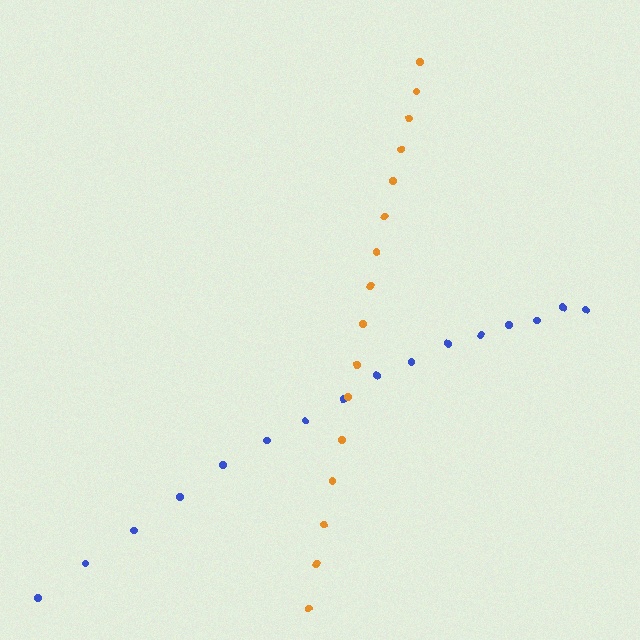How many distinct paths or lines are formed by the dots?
There are 2 distinct paths.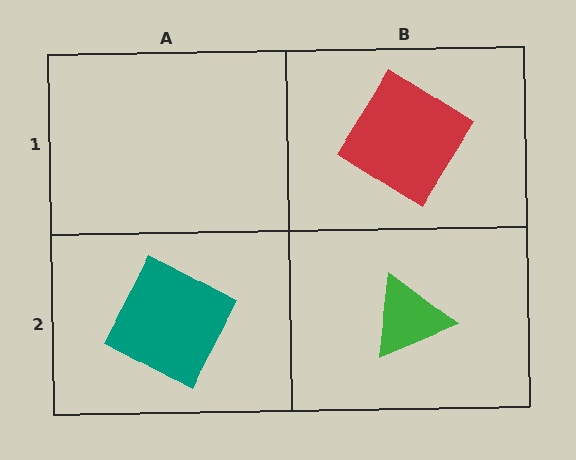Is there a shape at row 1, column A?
No, that cell is empty.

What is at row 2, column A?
A teal square.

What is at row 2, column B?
A green triangle.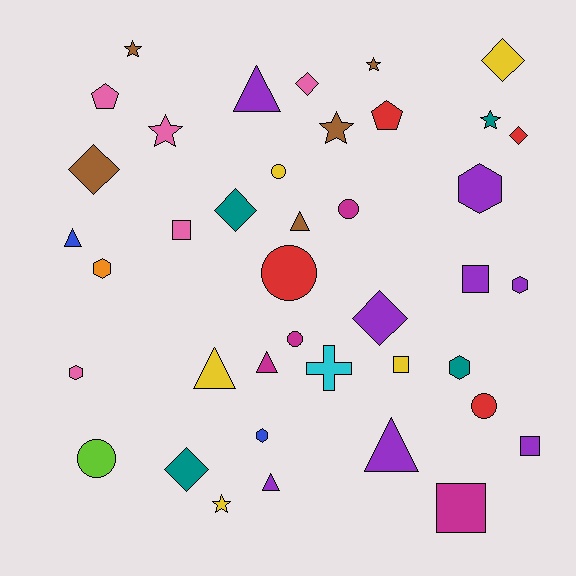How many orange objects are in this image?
There is 1 orange object.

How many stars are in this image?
There are 6 stars.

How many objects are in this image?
There are 40 objects.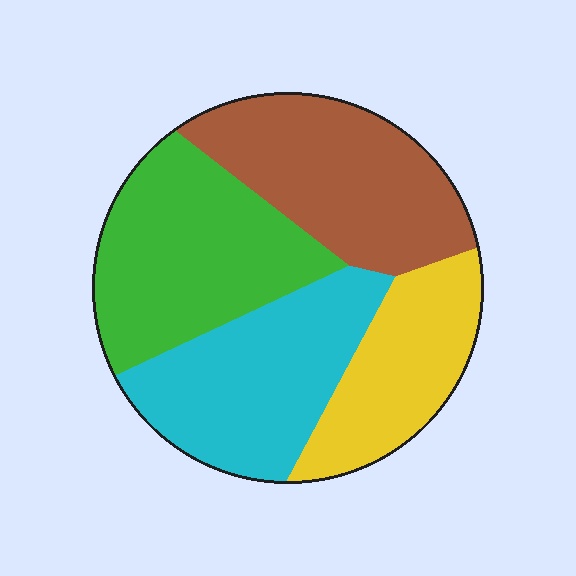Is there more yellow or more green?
Green.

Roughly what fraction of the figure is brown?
Brown covers 27% of the figure.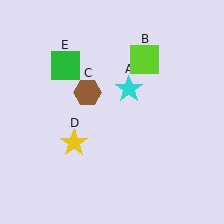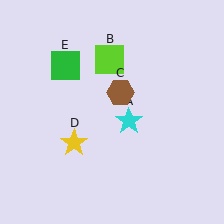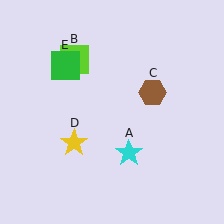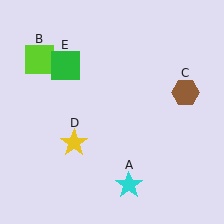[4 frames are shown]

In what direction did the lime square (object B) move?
The lime square (object B) moved left.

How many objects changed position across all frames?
3 objects changed position: cyan star (object A), lime square (object B), brown hexagon (object C).